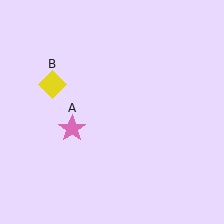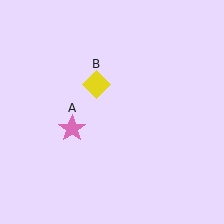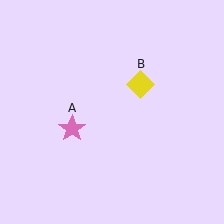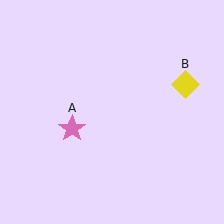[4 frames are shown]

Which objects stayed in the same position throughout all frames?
Pink star (object A) remained stationary.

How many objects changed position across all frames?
1 object changed position: yellow diamond (object B).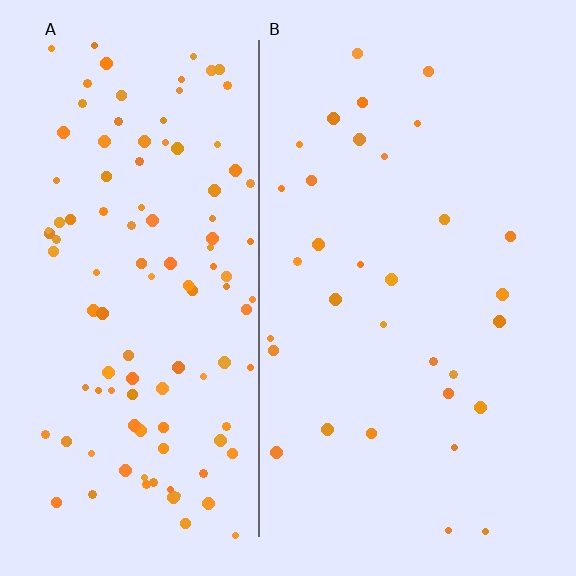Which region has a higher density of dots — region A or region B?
A (the left).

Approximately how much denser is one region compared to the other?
Approximately 3.5× — region A over region B.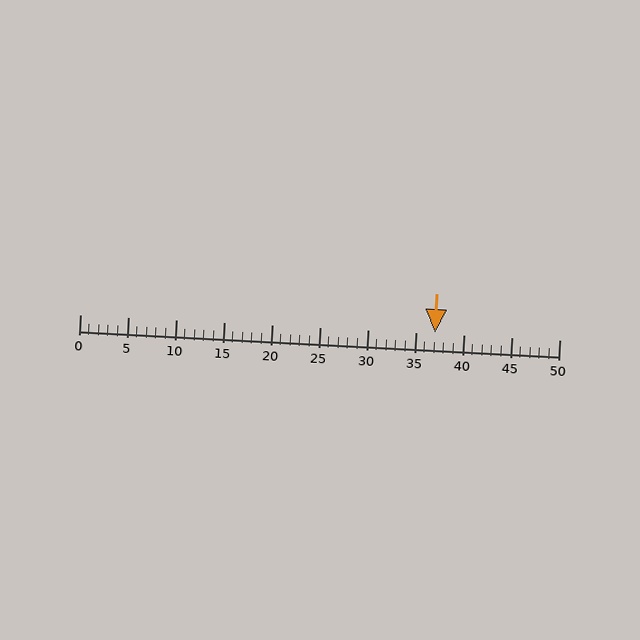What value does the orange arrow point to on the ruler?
The orange arrow points to approximately 37.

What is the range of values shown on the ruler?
The ruler shows values from 0 to 50.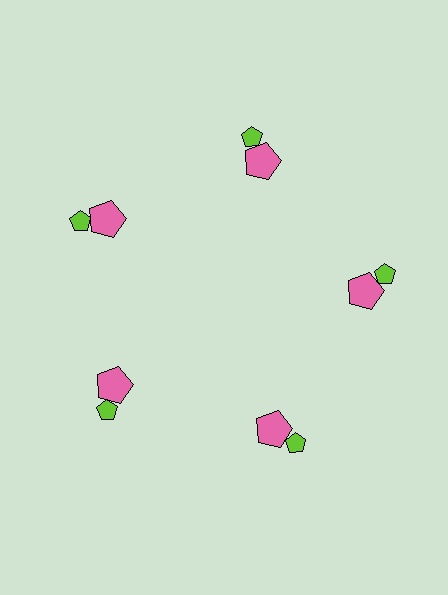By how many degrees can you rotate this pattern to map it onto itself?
The pattern maps onto itself every 72 degrees of rotation.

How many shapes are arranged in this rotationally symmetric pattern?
There are 10 shapes, arranged in 5 groups of 2.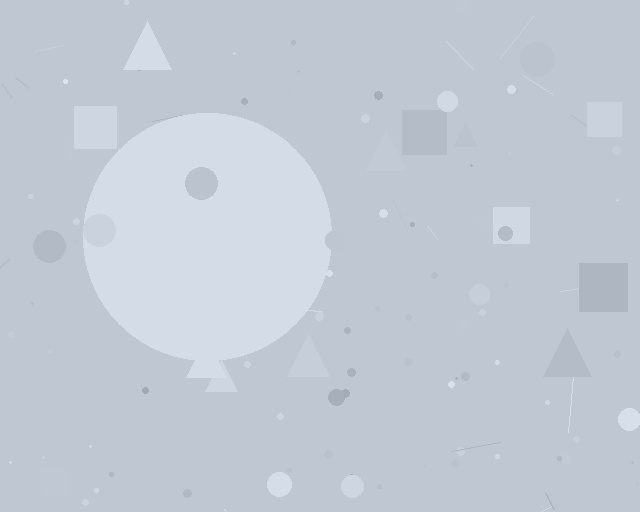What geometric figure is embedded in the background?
A circle is embedded in the background.